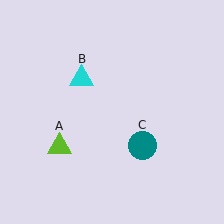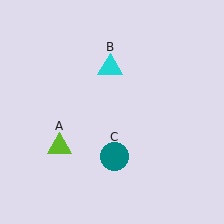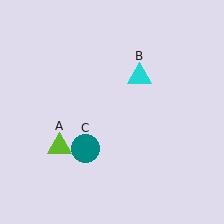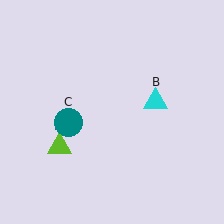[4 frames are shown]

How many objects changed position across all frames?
2 objects changed position: cyan triangle (object B), teal circle (object C).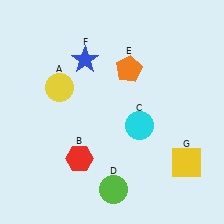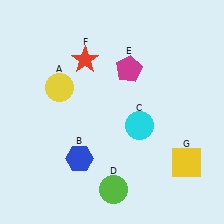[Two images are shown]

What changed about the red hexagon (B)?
In Image 1, B is red. In Image 2, it changed to blue.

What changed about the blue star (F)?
In Image 1, F is blue. In Image 2, it changed to red.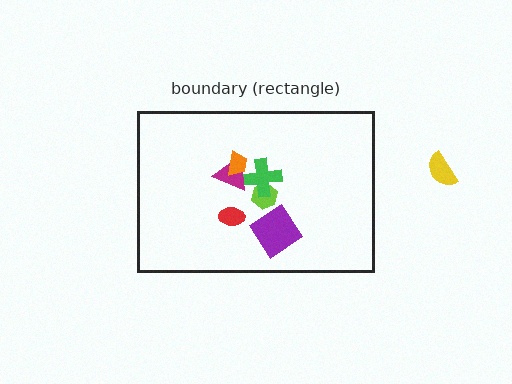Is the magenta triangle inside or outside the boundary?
Inside.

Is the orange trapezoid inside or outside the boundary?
Inside.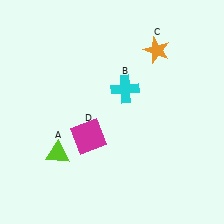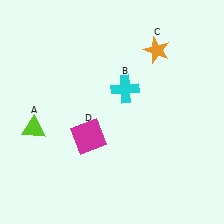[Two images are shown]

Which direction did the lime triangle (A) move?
The lime triangle (A) moved up.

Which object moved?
The lime triangle (A) moved up.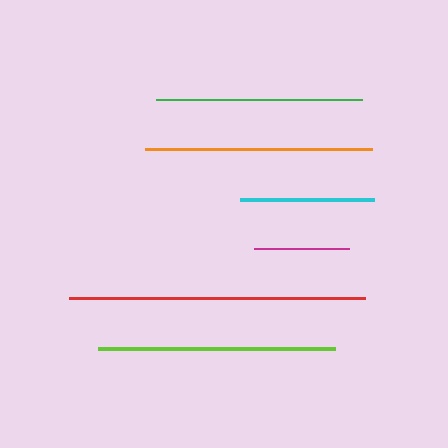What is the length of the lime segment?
The lime segment is approximately 237 pixels long.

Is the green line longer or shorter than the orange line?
The orange line is longer than the green line.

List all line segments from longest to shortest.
From longest to shortest: red, lime, orange, green, cyan, magenta.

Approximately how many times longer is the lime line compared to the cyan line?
The lime line is approximately 1.8 times the length of the cyan line.